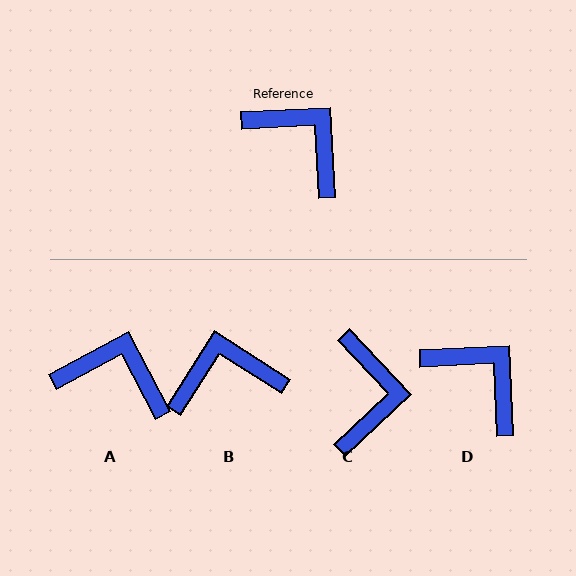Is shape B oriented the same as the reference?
No, it is off by about 54 degrees.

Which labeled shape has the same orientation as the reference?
D.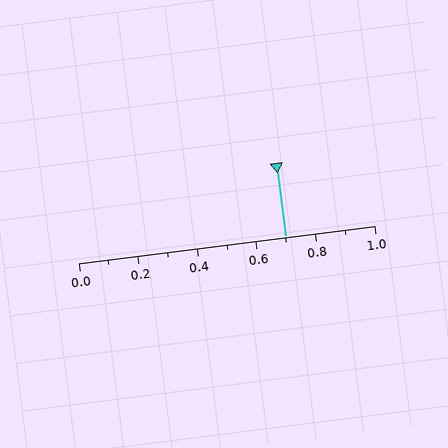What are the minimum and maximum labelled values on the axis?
The axis runs from 0.0 to 1.0.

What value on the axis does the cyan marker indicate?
The marker indicates approximately 0.7.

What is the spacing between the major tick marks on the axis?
The major ticks are spaced 0.2 apart.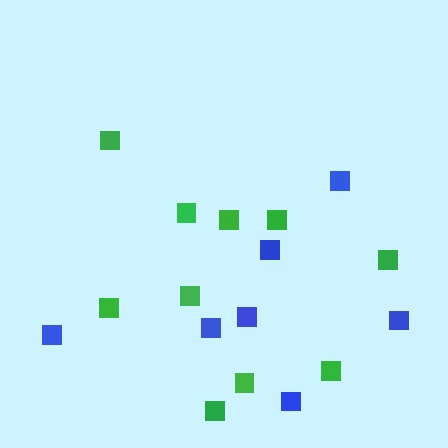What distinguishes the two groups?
There are 2 groups: one group of blue squares (7) and one group of green squares (10).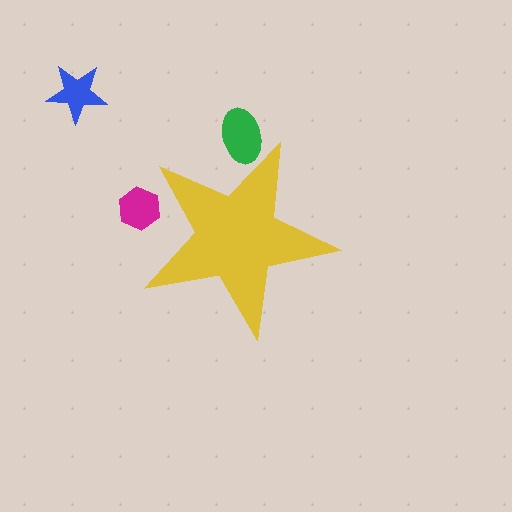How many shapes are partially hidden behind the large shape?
2 shapes are partially hidden.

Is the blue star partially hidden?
No, the blue star is fully visible.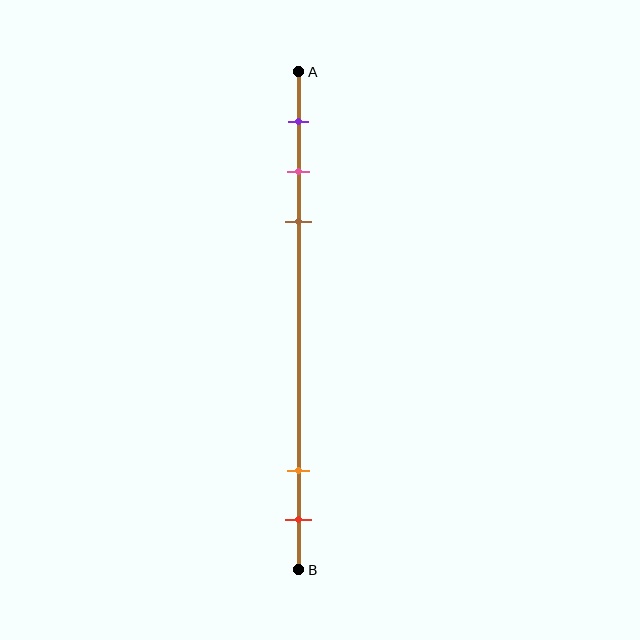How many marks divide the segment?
There are 5 marks dividing the segment.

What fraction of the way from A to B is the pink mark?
The pink mark is approximately 20% (0.2) of the way from A to B.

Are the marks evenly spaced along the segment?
No, the marks are not evenly spaced.